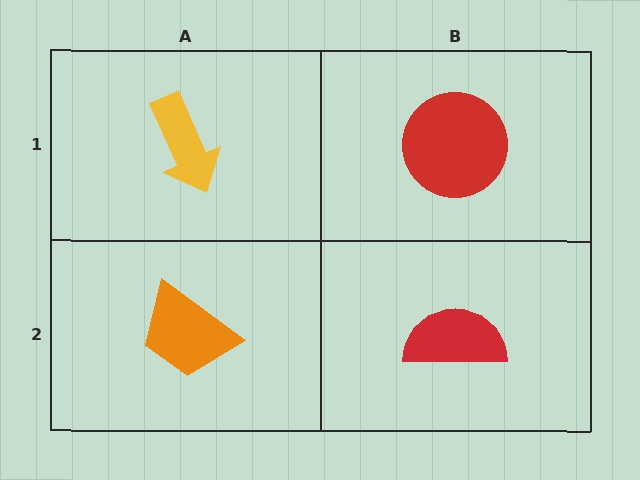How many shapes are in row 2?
2 shapes.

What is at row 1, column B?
A red circle.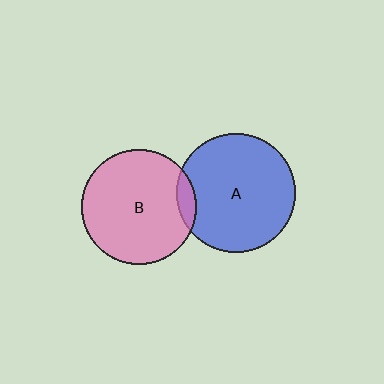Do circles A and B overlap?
Yes.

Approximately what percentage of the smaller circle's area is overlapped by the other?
Approximately 10%.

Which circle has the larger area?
Circle A (blue).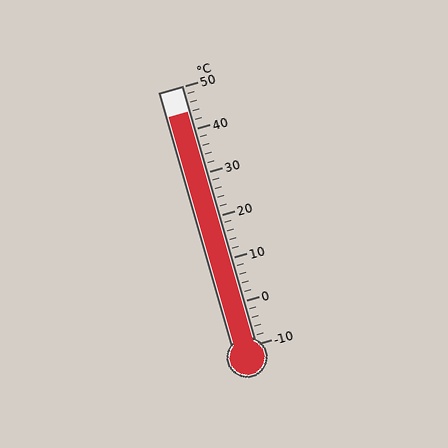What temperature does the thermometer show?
The thermometer shows approximately 44°C.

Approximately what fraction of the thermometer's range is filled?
The thermometer is filled to approximately 90% of its range.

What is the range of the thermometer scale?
The thermometer scale ranges from -10°C to 50°C.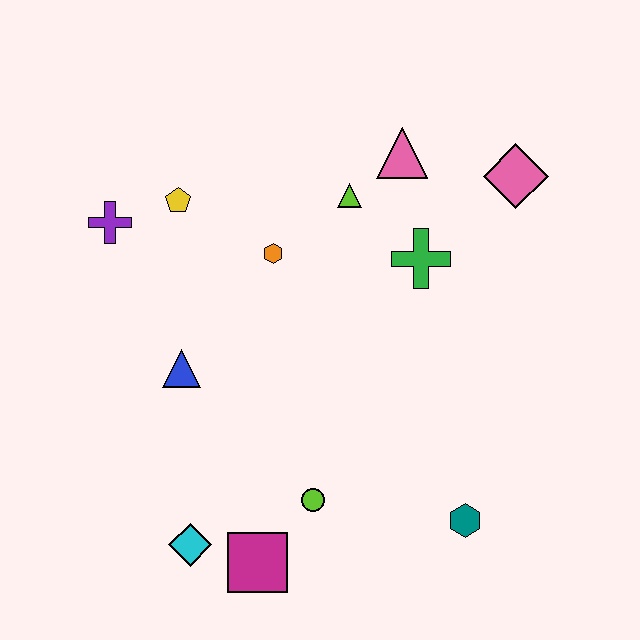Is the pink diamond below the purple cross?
No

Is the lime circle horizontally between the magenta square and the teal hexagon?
Yes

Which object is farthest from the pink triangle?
The cyan diamond is farthest from the pink triangle.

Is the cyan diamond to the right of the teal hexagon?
No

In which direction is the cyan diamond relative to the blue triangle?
The cyan diamond is below the blue triangle.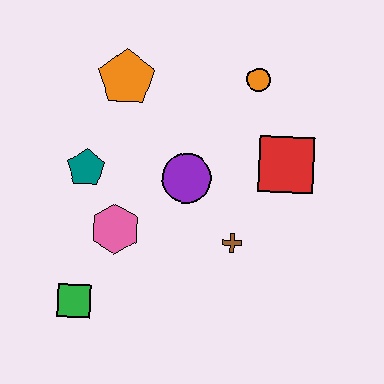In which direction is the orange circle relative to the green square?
The orange circle is above the green square.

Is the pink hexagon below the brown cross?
No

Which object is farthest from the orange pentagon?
The green square is farthest from the orange pentagon.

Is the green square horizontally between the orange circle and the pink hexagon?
No